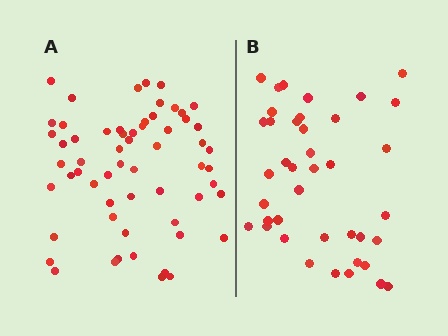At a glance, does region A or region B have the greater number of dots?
Region A (the left region) has more dots.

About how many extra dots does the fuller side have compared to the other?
Region A has approximately 20 more dots than region B.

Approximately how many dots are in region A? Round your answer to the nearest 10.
About 60 dots.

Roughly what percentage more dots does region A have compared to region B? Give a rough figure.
About 50% more.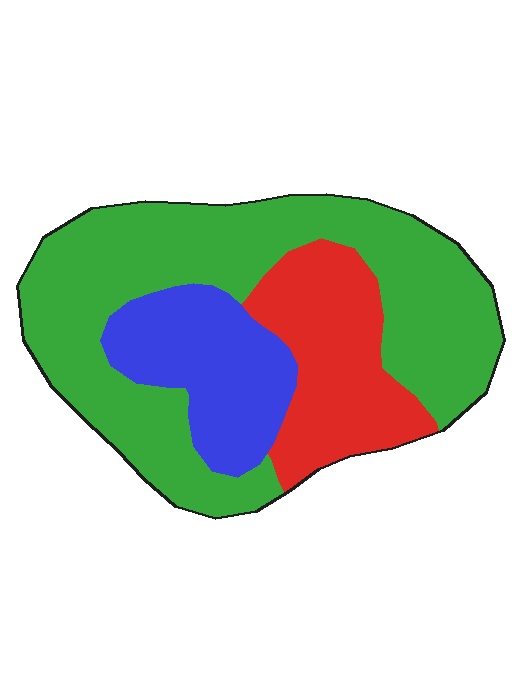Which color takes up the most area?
Green, at roughly 60%.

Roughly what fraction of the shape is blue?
Blue takes up about one fifth (1/5) of the shape.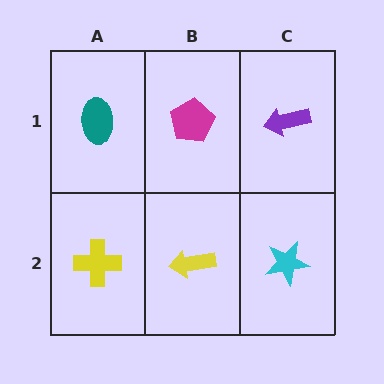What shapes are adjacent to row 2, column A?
A teal ellipse (row 1, column A), a yellow arrow (row 2, column B).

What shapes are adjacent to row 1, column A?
A yellow cross (row 2, column A), a magenta pentagon (row 1, column B).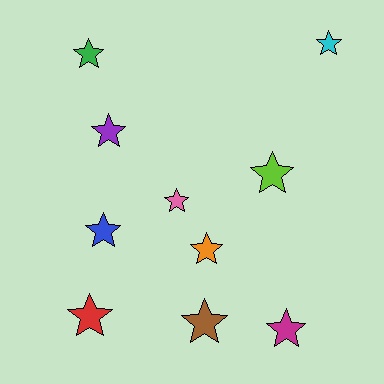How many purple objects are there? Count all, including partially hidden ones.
There is 1 purple object.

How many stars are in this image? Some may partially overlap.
There are 10 stars.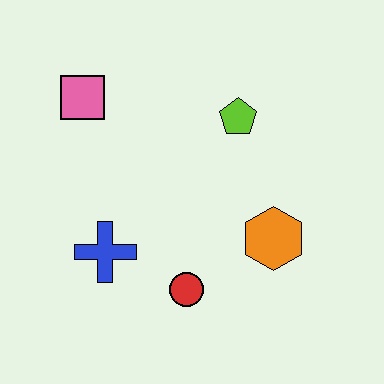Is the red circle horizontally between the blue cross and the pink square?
No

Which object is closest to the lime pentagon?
The orange hexagon is closest to the lime pentagon.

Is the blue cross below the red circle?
No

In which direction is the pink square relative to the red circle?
The pink square is above the red circle.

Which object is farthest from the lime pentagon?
The blue cross is farthest from the lime pentagon.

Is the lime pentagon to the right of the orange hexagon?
No